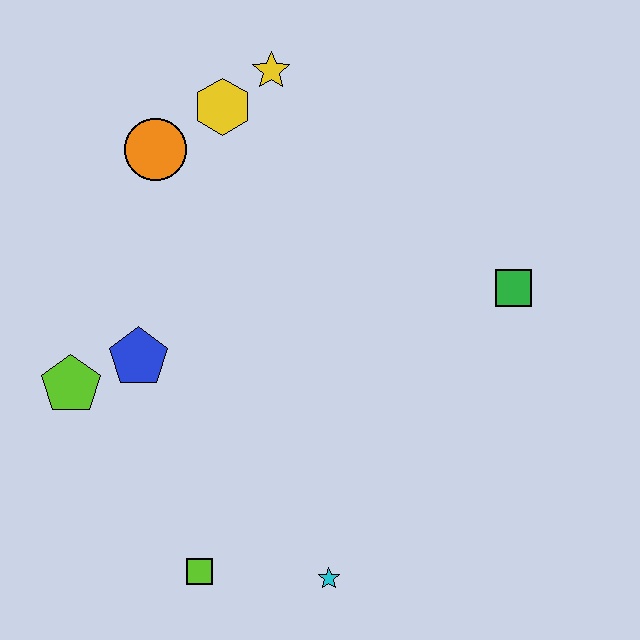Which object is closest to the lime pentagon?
The blue pentagon is closest to the lime pentagon.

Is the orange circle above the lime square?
Yes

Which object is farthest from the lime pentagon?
The green square is farthest from the lime pentagon.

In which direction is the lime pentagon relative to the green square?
The lime pentagon is to the left of the green square.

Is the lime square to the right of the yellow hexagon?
No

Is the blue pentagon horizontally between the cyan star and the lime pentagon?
Yes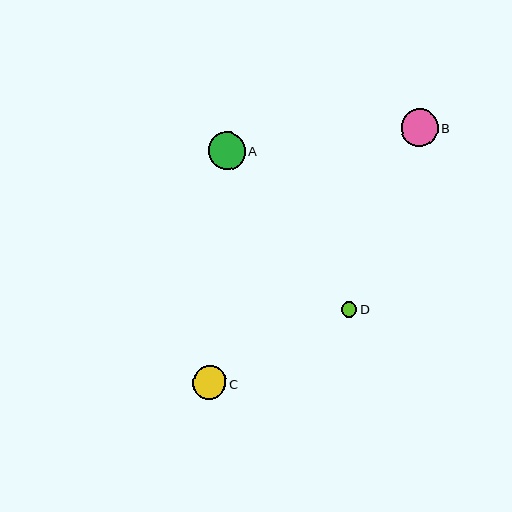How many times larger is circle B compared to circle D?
Circle B is approximately 2.4 times the size of circle D.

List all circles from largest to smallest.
From largest to smallest: A, B, C, D.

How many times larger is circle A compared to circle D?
Circle A is approximately 2.4 times the size of circle D.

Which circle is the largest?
Circle A is the largest with a size of approximately 37 pixels.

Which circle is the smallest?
Circle D is the smallest with a size of approximately 15 pixels.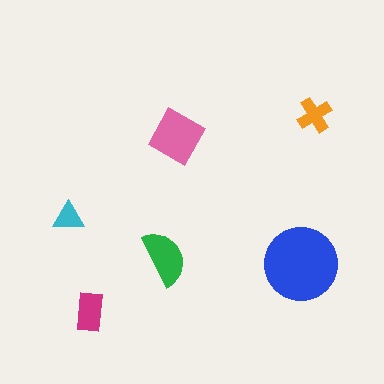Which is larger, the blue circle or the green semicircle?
The blue circle.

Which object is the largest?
The blue circle.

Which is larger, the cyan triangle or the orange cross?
The orange cross.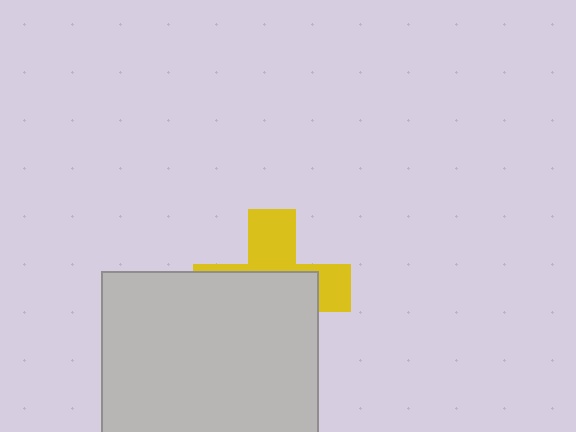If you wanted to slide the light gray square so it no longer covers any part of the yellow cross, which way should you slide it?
Slide it down — that is the most direct way to separate the two shapes.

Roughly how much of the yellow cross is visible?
A small part of it is visible (roughly 40%).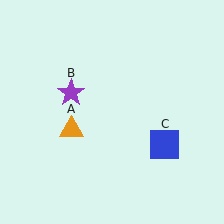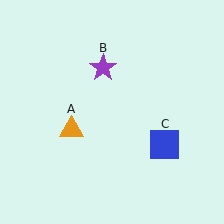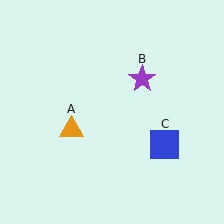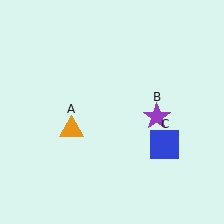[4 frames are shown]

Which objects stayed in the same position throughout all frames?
Orange triangle (object A) and blue square (object C) remained stationary.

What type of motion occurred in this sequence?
The purple star (object B) rotated clockwise around the center of the scene.